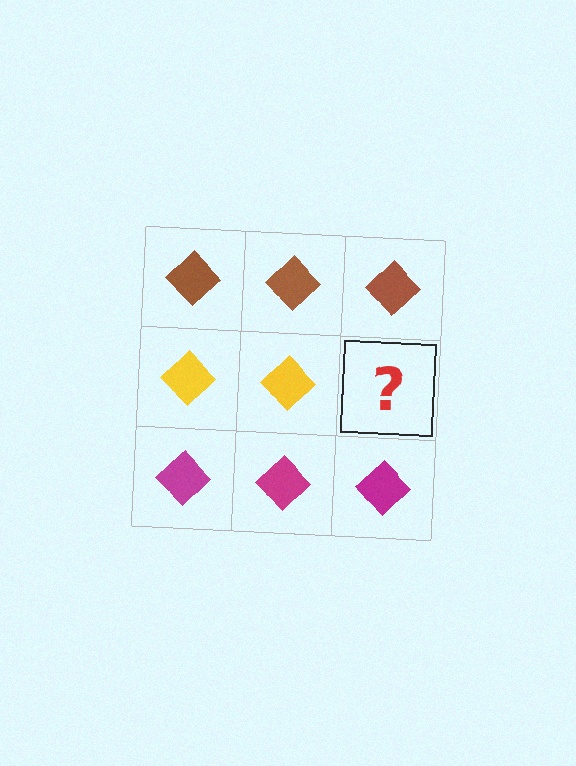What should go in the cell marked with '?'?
The missing cell should contain a yellow diamond.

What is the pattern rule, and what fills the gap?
The rule is that each row has a consistent color. The gap should be filled with a yellow diamond.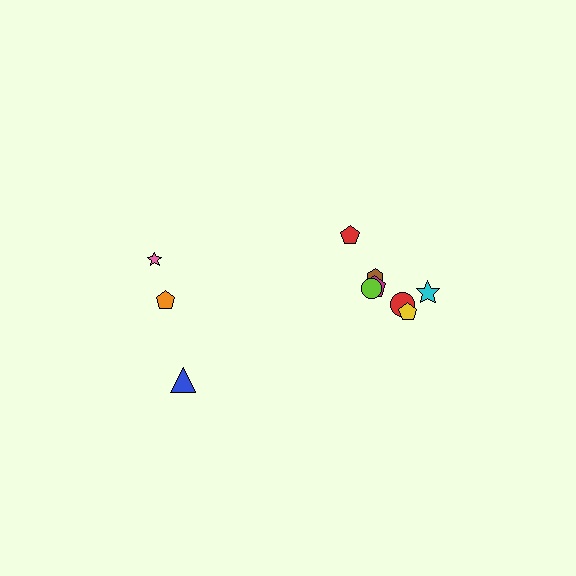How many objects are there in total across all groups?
There are 10 objects.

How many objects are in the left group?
There are 3 objects.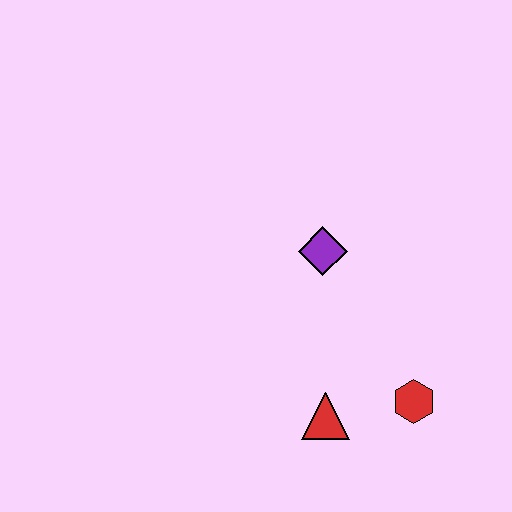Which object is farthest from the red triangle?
The purple diamond is farthest from the red triangle.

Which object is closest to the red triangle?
The red hexagon is closest to the red triangle.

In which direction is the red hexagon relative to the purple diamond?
The red hexagon is below the purple diamond.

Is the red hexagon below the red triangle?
No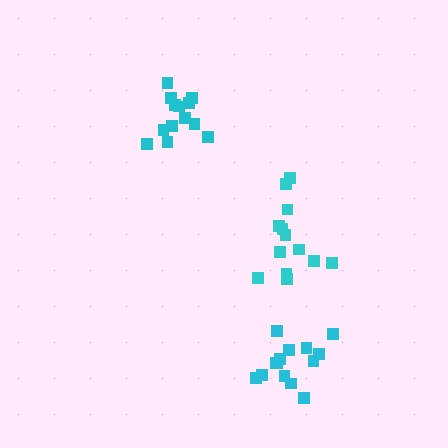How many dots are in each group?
Group 1: 13 dots, Group 2: 14 dots, Group 3: 13 dots (40 total).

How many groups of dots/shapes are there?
There are 3 groups.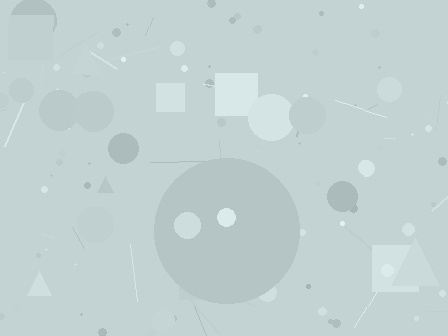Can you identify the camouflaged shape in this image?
The camouflaged shape is a circle.